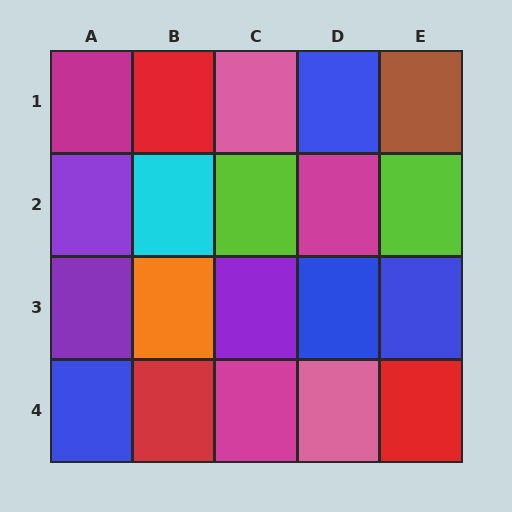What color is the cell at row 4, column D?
Pink.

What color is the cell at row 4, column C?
Magenta.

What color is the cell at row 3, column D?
Blue.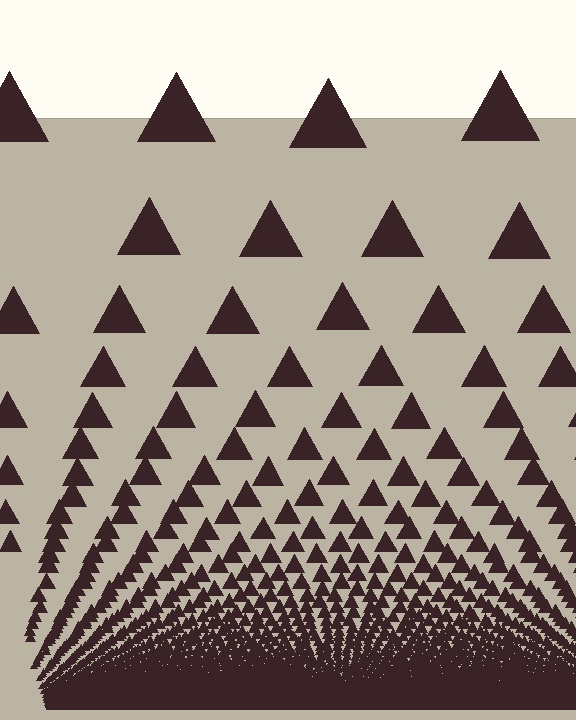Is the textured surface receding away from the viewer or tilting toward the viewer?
The surface appears to tilt toward the viewer. Texture elements get larger and sparser toward the top.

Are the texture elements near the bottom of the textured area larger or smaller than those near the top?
Smaller. The gradient is inverted — elements near the bottom are smaller and denser.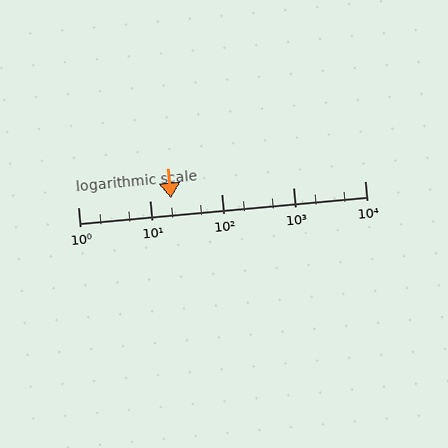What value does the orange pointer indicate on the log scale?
The pointer indicates approximately 20.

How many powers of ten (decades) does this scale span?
The scale spans 4 decades, from 1 to 10000.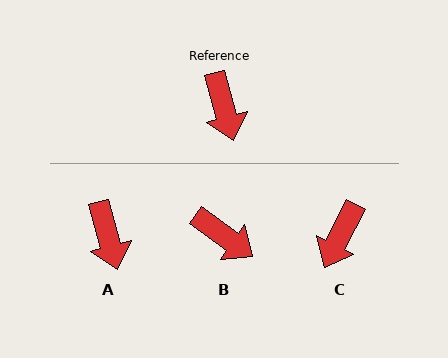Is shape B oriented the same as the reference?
No, it is off by about 39 degrees.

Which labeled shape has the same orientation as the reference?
A.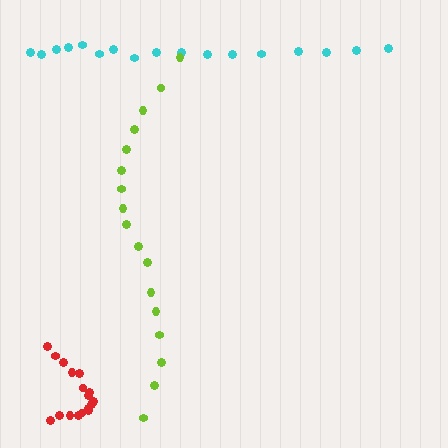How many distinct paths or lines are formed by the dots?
There are 3 distinct paths.